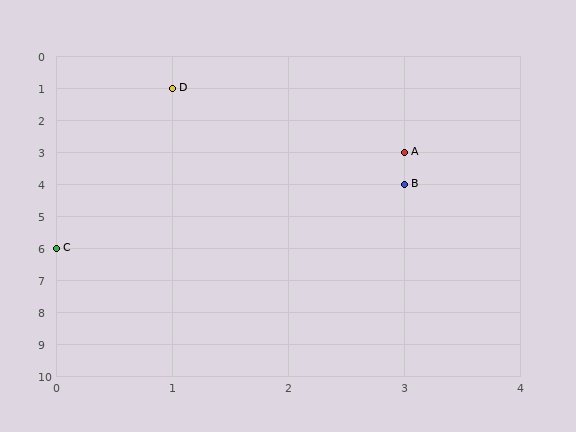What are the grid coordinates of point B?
Point B is at grid coordinates (3, 4).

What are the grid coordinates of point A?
Point A is at grid coordinates (3, 3).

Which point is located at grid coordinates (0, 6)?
Point C is at (0, 6).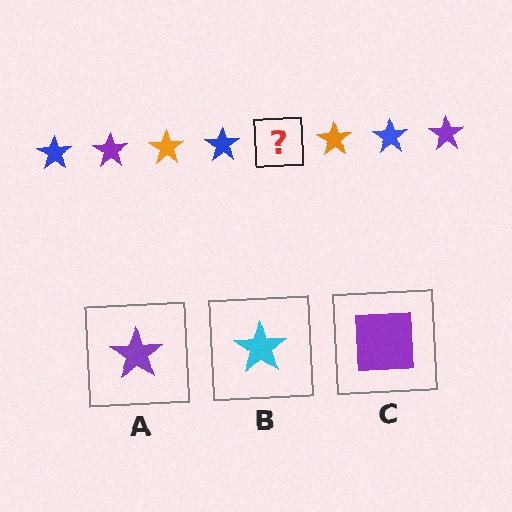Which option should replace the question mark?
Option A.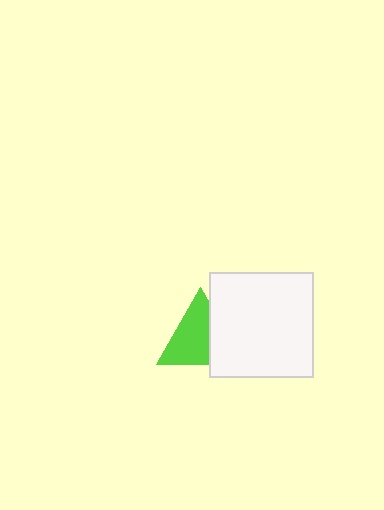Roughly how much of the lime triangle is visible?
Most of it is visible (roughly 67%).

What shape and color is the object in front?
The object in front is a white square.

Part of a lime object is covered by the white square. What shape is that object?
It is a triangle.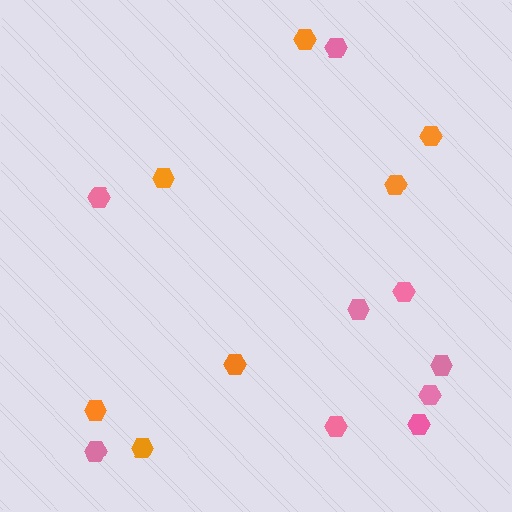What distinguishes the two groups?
There are 2 groups: one group of pink hexagons (9) and one group of orange hexagons (7).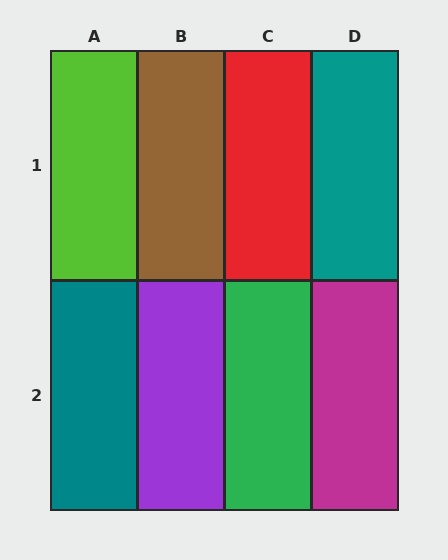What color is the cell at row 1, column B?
Brown.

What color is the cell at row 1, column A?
Lime.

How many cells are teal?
2 cells are teal.